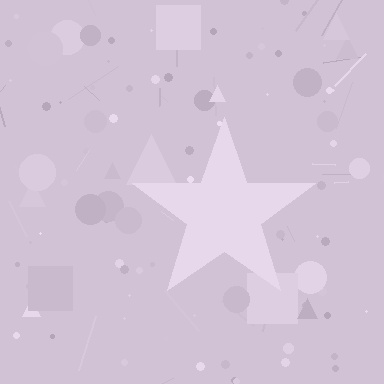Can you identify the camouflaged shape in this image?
The camouflaged shape is a star.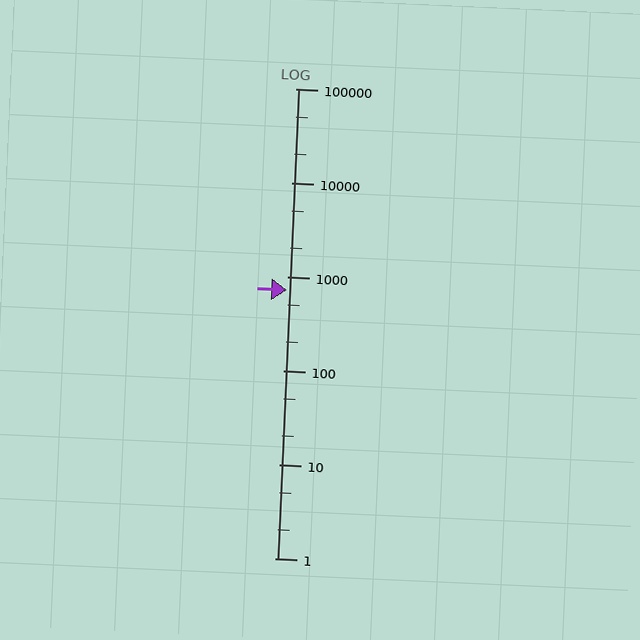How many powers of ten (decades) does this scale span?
The scale spans 5 decades, from 1 to 100000.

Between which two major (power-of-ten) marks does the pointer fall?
The pointer is between 100 and 1000.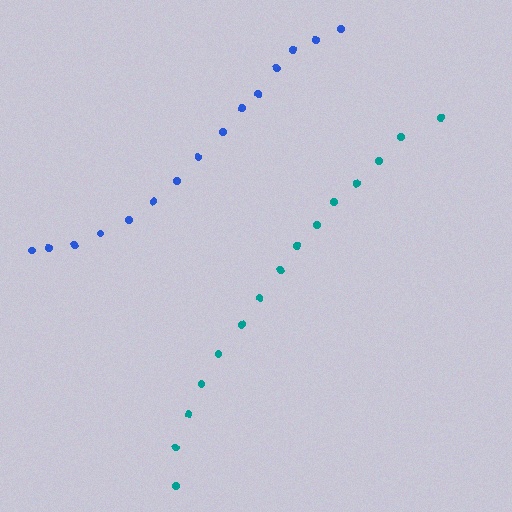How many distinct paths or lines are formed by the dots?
There are 2 distinct paths.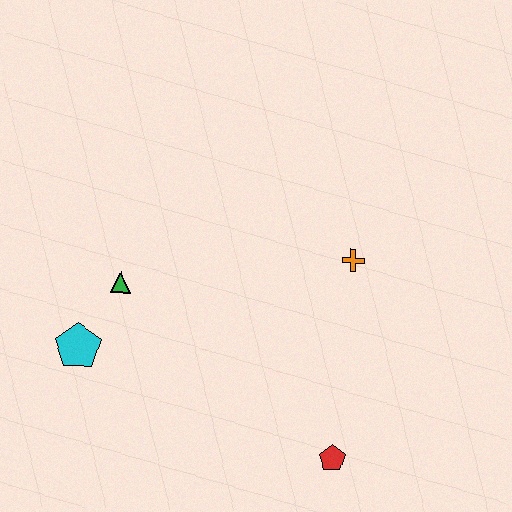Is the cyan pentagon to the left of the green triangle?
Yes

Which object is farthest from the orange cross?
The cyan pentagon is farthest from the orange cross.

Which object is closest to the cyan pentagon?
The green triangle is closest to the cyan pentagon.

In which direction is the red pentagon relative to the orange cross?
The red pentagon is below the orange cross.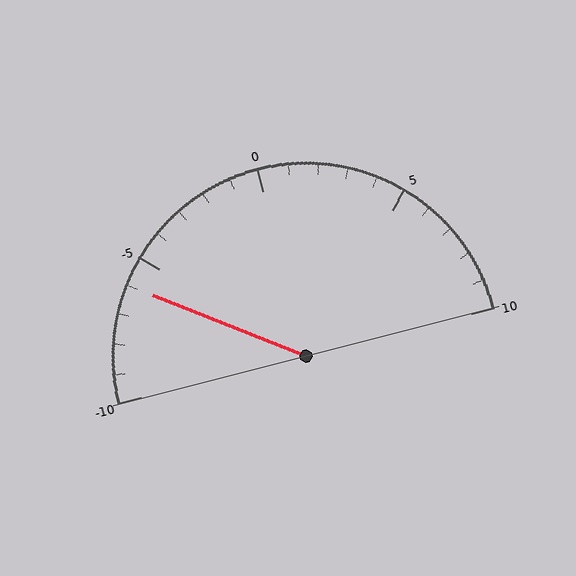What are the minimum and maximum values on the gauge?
The gauge ranges from -10 to 10.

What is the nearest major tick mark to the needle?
The nearest major tick mark is -5.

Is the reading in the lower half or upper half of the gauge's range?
The reading is in the lower half of the range (-10 to 10).